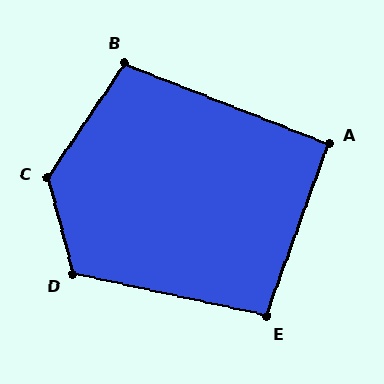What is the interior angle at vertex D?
Approximately 117 degrees (obtuse).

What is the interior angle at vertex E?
Approximately 97 degrees (obtuse).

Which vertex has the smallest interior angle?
A, at approximately 92 degrees.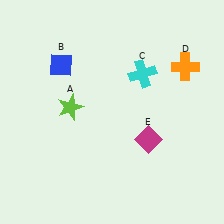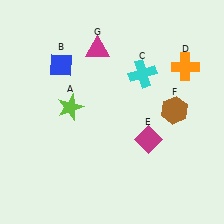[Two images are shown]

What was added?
A brown hexagon (F), a magenta triangle (G) were added in Image 2.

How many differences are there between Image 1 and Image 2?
There are 2 differences between the two images.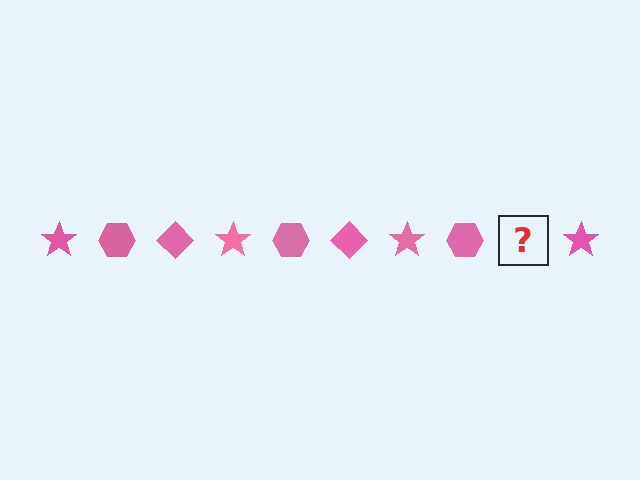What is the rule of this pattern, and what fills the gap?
The rule is that the pattern cycles through star, hexagon, diamond shapes in pink. The gap should be filled with a pink diamond.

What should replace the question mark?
The question mark should be replaced with a pink diamond.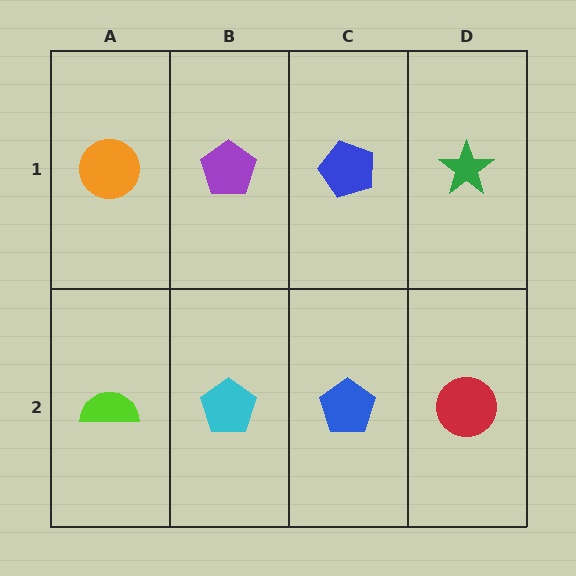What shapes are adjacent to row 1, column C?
A blue pentagon (row 2, column C), a purple pentagon (row 1, column B), a green star (row 1, column D).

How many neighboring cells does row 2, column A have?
2.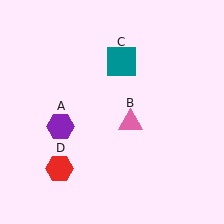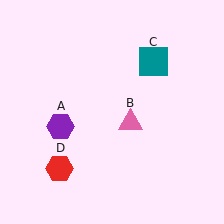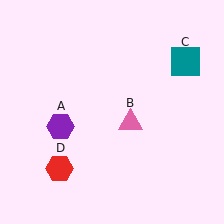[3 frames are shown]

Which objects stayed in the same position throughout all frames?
Purple hexagon (object A) and pink triangle (object B) and red hexagon (object D) remained stationary.